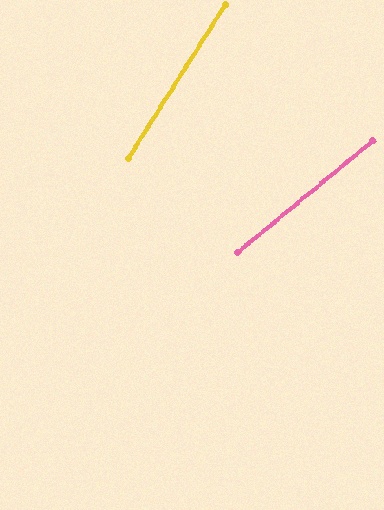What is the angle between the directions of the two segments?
Approximately 18 degrees.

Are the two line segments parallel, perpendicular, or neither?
Neither parallel nor perpendicular — they differ by about 18°.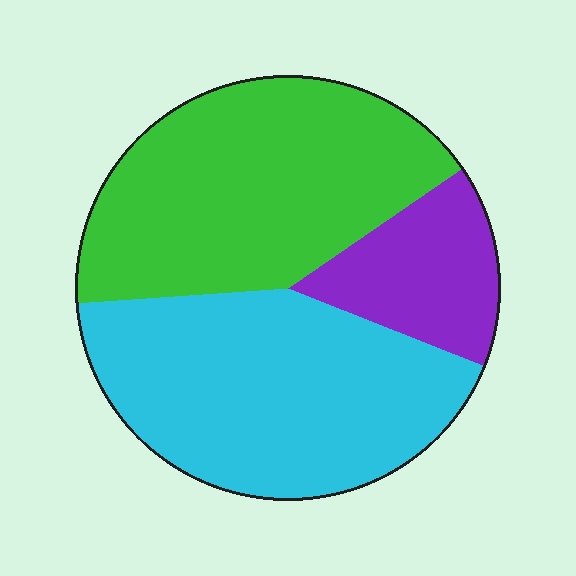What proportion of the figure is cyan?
Cyan takes up between a quarter and a half of the figure.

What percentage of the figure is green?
Green covers about 40% of the figure.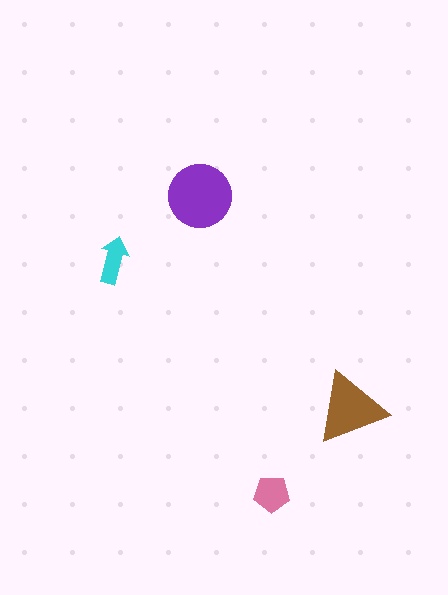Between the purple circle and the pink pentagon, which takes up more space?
The purple circle.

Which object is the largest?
The purple circle.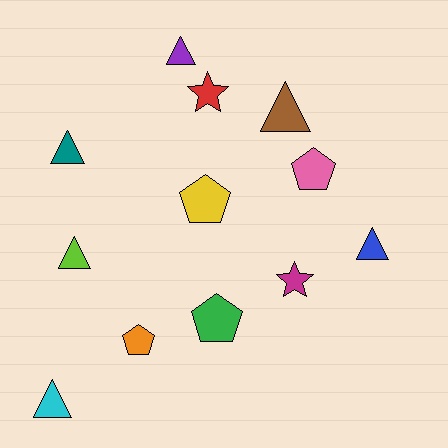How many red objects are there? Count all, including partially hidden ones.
There is 1 red object.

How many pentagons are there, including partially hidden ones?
There are 4 pentagons.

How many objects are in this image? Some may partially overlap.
There are 12 objects.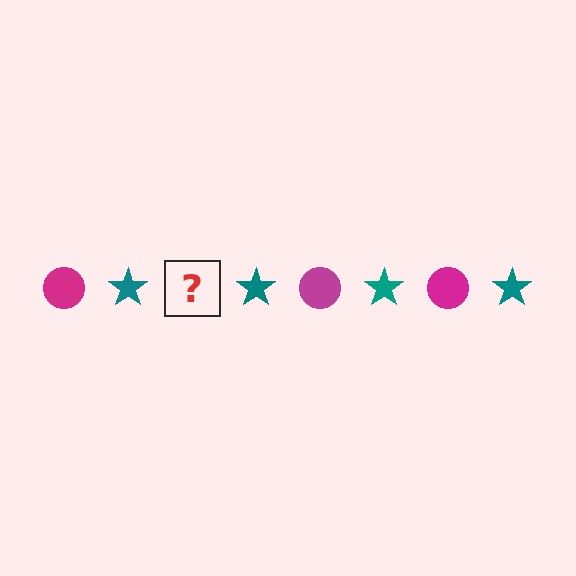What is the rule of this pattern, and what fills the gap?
The rule is that the pattern alternates between magenta circle and teal star. The gap should be filled with a magenta circle.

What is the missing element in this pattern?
The missing element is a magenta circle.